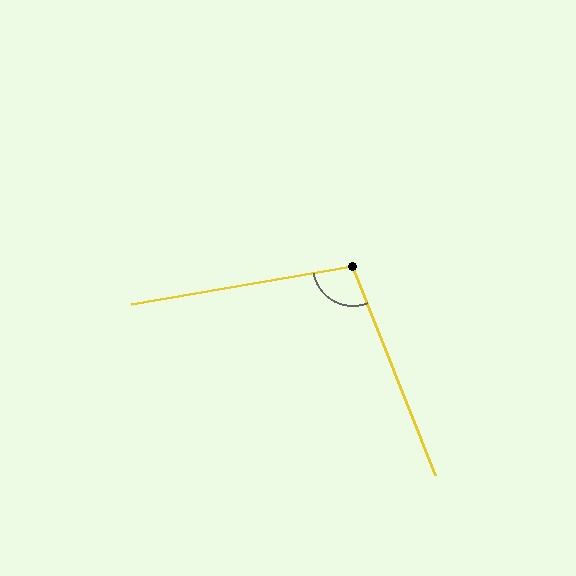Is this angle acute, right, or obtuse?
It is obtuse.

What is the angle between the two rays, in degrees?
Approximately 102 degrees.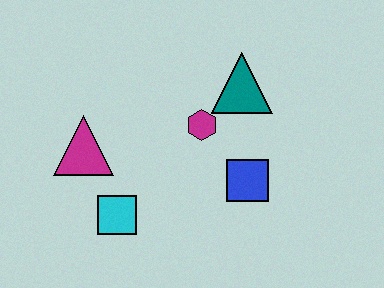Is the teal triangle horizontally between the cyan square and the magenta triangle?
No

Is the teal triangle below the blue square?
No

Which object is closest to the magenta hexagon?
The teal triangle is closest to the magenta hexagon.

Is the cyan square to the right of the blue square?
No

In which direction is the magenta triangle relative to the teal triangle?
The magenta triangle is to the left of the teal triangle.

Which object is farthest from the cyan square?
The teal triangle is farthest from the cyan square.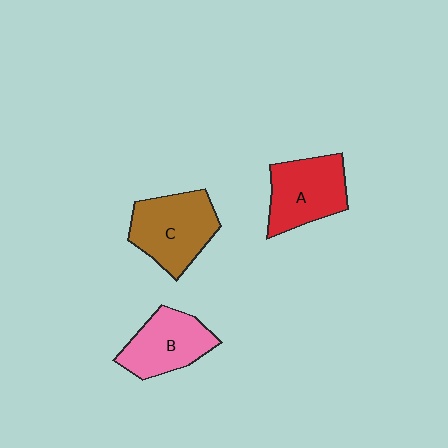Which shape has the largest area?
Shape C (brown).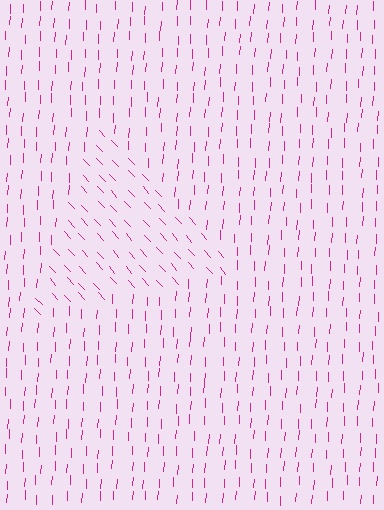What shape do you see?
I see a triangle.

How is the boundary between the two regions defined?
The boundary is defined purely by a change in line orientation (approximately 45 degrees difference). All lines are the same color and thickness.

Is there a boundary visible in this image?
Yes, there is a texture boundary formed by a change in line orientation.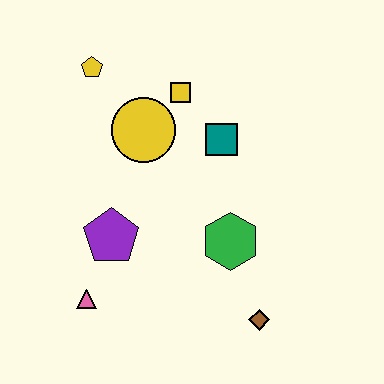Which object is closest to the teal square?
The yellow square is closest to the teal square.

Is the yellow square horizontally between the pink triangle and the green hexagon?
Yes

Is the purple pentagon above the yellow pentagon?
No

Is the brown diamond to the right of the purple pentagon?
Yes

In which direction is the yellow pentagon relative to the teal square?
The yellow pentagon is to the left of the teal square.